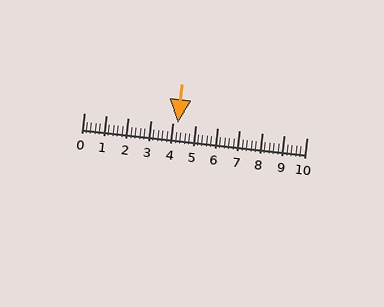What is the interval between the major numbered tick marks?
The major tick marks are spaced 1 units apart.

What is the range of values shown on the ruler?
The ruler shows values from 0 to 10.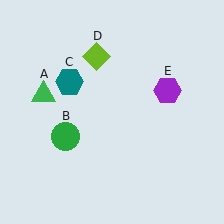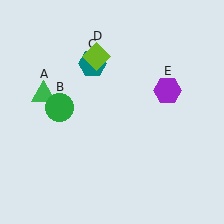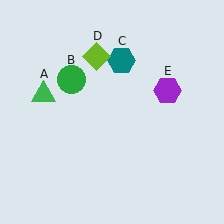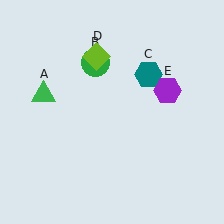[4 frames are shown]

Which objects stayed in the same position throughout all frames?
Green triangle (object A) and lime diamond (object D) and purple hexagon (object E) remained stationary.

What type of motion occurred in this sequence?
The green circle (object B), teal hexagon (object C) rotated clockwise around the center of the scene.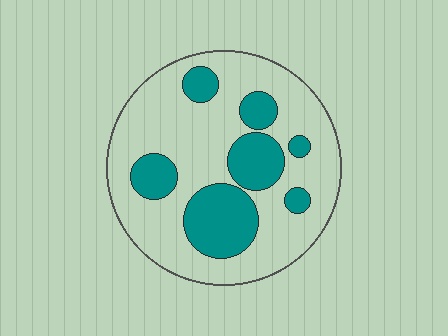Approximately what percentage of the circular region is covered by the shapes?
Approximately 30%.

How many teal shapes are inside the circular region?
7.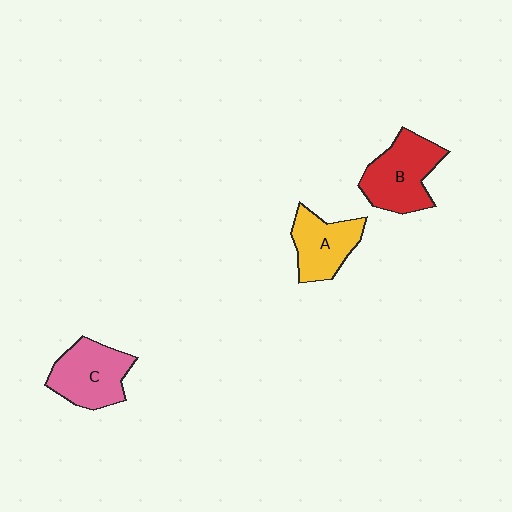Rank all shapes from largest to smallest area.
From largest to smallest: B (red), C (pink), A (yellow).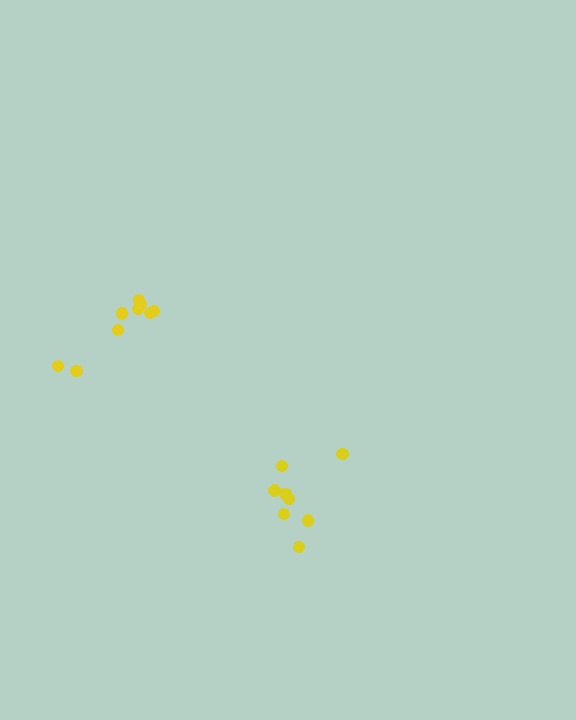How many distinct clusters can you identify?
There are 2 distinct clusters.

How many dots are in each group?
Group 1: 9 dots, Group 2: 9 dots (18 total).